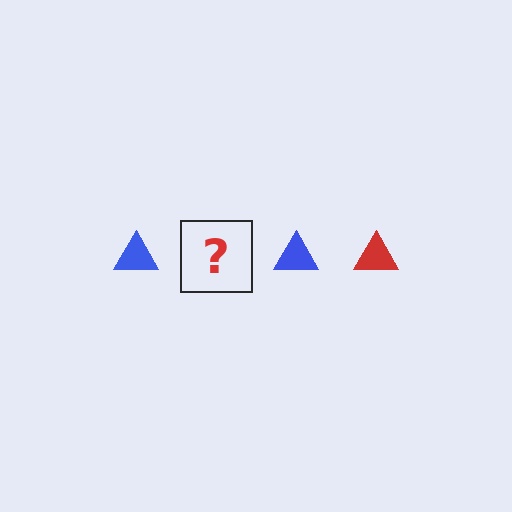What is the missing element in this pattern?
The missing element is a red triangle.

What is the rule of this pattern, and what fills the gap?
The rule is that the pattern cycles through blue, red triangles. The gap should be filled with a red triangle.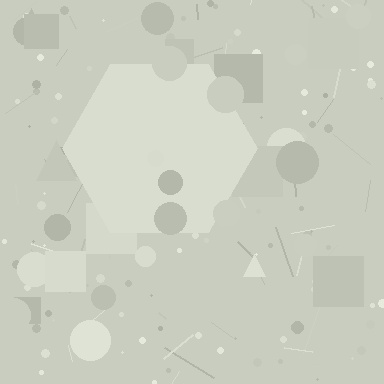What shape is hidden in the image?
A hexagon is hidden in the image.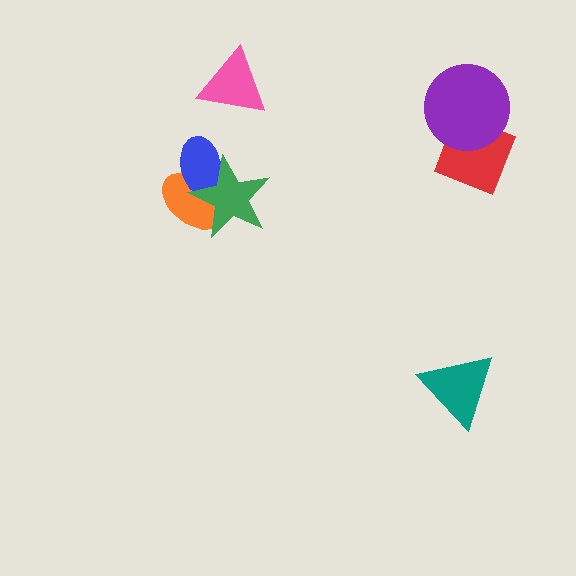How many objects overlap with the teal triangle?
0 objects overlap with the teal triangle.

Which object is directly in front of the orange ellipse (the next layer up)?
The blue ellipse is directly in front of the orange ellipse.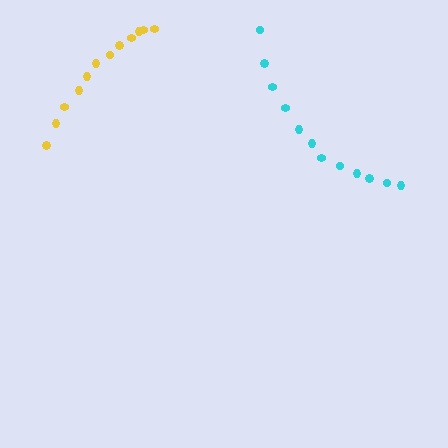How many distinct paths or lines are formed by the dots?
There are 2 distinct paths.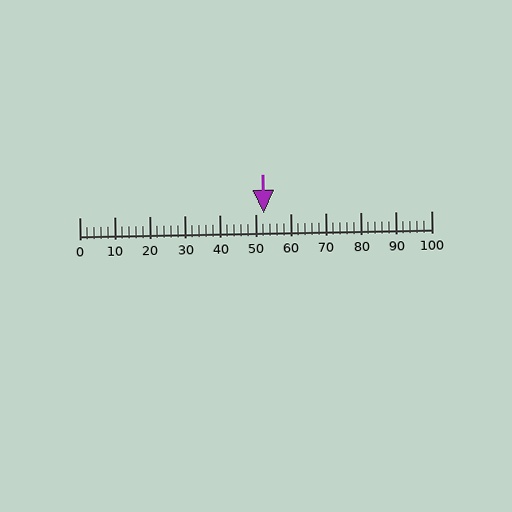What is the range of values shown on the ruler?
The ruler shows values from 0 to 100.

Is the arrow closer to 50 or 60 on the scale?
The arrow is closer to 50.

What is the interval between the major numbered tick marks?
The major tick marks are spaced 10 units apart.